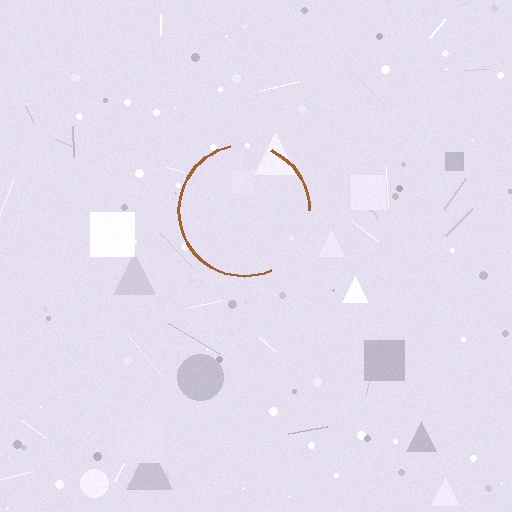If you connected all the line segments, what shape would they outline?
They would outline a circle.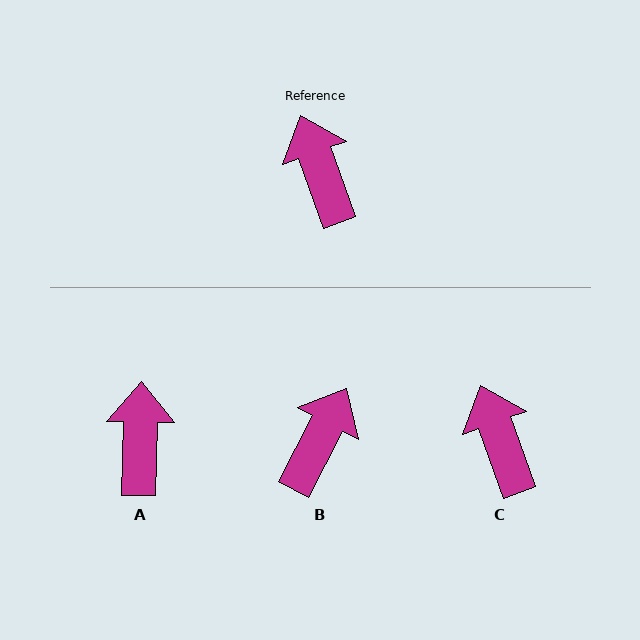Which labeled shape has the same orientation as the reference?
C.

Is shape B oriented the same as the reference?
No, it is off by about 48 degrees.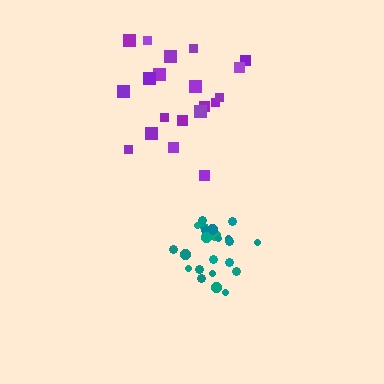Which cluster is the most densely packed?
Teal.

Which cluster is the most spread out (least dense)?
Purple.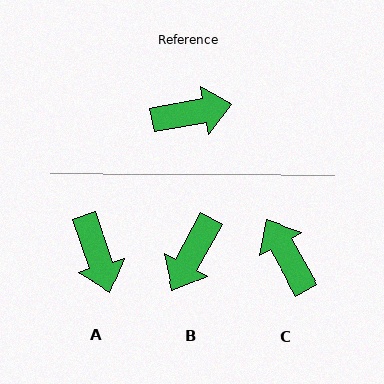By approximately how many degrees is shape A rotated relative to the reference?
Approximately 82 degrees clockwise.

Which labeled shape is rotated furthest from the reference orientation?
B, about 129 degrees away.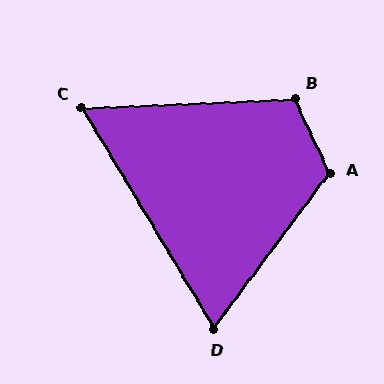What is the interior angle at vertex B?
Approximately 112 degrees (obtuse).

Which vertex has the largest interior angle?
A, at approximately 118 degrees.